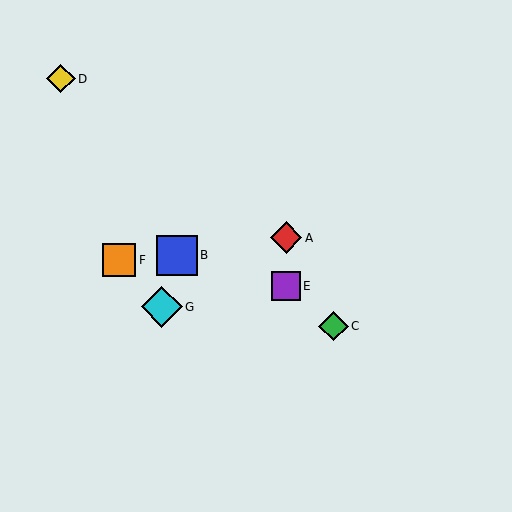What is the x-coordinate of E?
Object E is at x≈286.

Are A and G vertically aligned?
No, A is at x≈286 and G is at x≈162.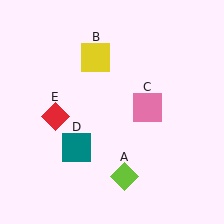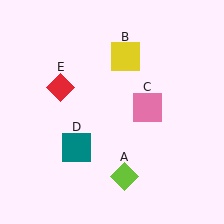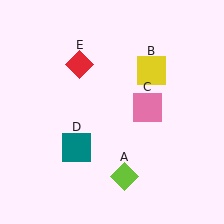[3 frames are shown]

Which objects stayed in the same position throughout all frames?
Lime diamond (object A) and pink square (object C) and teal square (object D) remained stationary.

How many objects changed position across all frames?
2 objects changed position: yellow square (object B), red diamond (object E).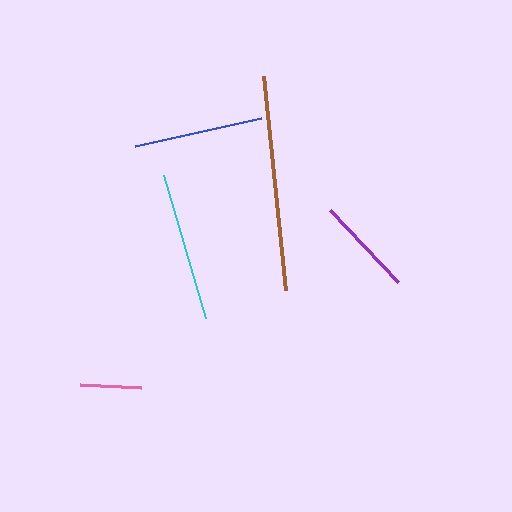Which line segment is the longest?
The brown line is the longest at approximately 216 pixels.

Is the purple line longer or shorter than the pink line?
The purple line is longer than the pink line.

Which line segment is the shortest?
The pink line is the shortest at approximately 62 pixels.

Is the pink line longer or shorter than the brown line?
The brown line is longer than the pink line.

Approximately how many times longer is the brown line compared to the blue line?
The brown line is approximately 1.7 times the length of the blue line.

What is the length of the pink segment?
The pink segment is approximately 62 pixels long.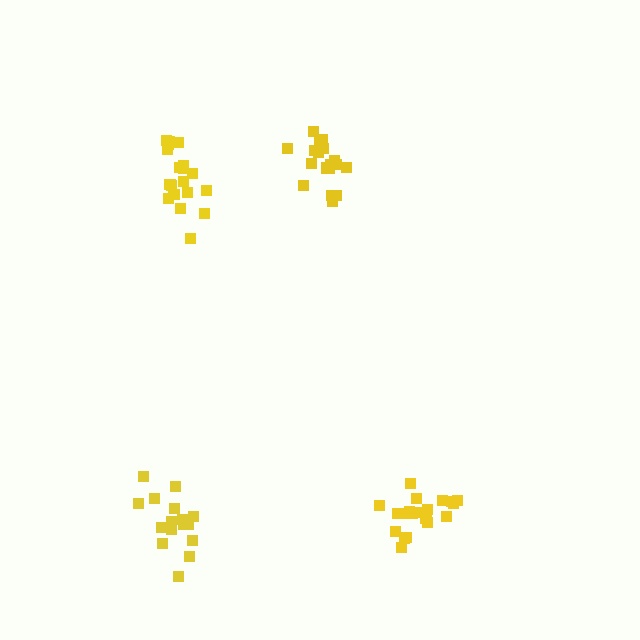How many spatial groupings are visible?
There are 4 spatial groupings.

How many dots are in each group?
Group 1: 19 dots, Group 2: 20 dots, Group 3: 17 dots, Group 4: 18 dots (74 total).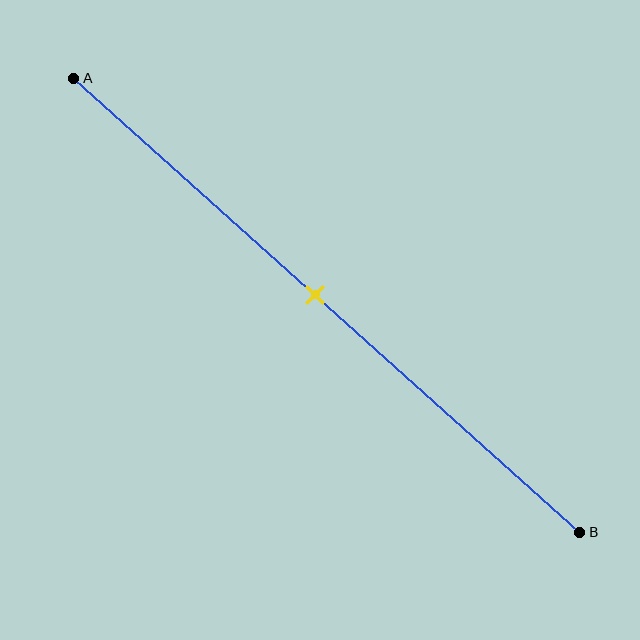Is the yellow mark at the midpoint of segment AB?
Yes, the mark is approximately at the midpoint.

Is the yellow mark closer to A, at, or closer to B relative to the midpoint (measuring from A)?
The yellow mark is approximately at the midpoint of segment AB.